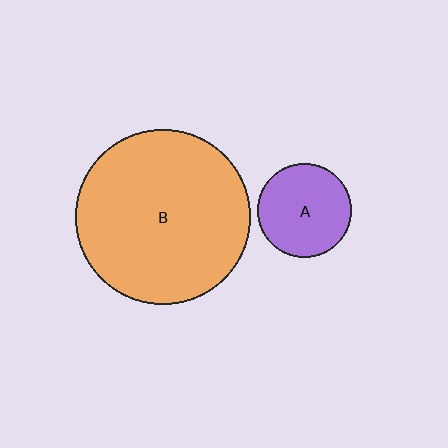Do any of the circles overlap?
No, none of the circles overlap.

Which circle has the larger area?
Circle B (orange).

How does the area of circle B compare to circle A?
Approximately 3.5 times.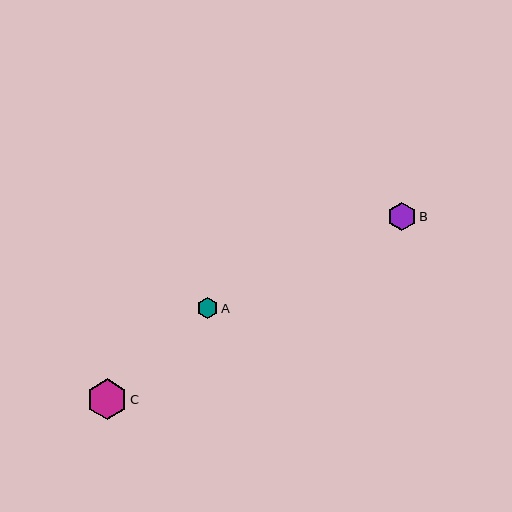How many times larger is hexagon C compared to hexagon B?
Hexagon C is approximately 1.4 times the size of hexagon B.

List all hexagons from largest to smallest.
From largest to smallest: C, B, A.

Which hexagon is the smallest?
Hexagon A is the smallest with a size of approximately 21 pixels.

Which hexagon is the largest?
Hexagon C is the largest with a size of approximately 40 pixels.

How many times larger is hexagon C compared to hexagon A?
Hexagon C is approximately 1.9 times the size of hexagon A.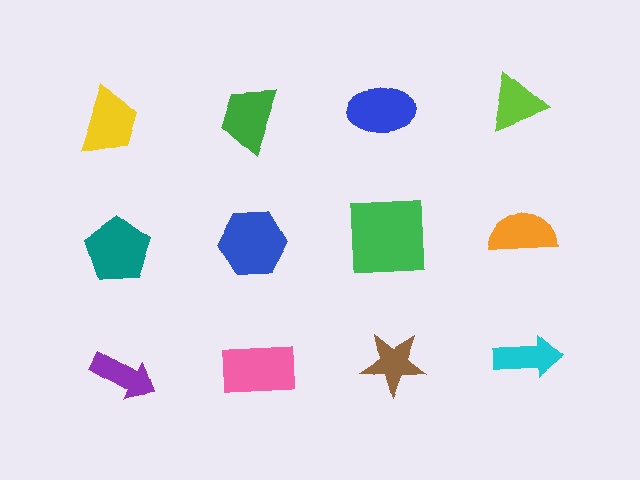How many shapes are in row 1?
4 shapes.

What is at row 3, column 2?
A pink rectangle.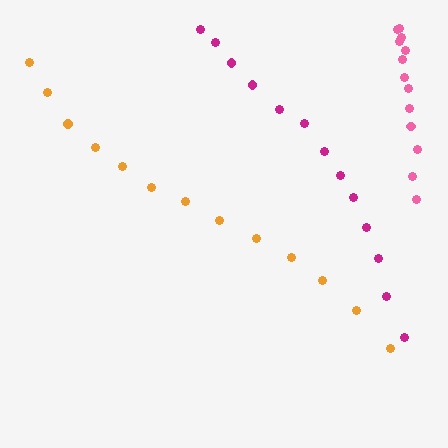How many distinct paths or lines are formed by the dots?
There are 3 distinct paths.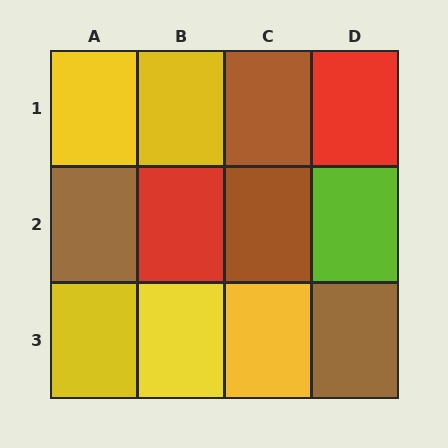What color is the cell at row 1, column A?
Yellow.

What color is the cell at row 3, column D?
Brown.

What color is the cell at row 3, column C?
Yellow.